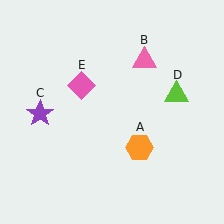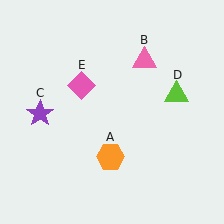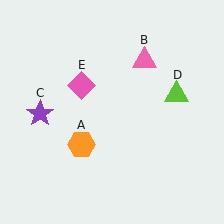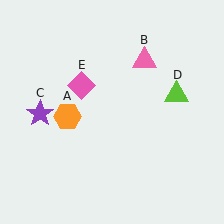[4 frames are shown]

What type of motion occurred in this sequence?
The orange hexagon (object A) rotated clockwise around the center of the scene.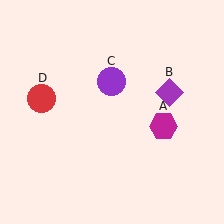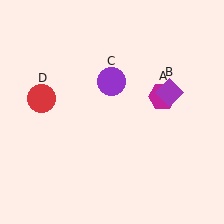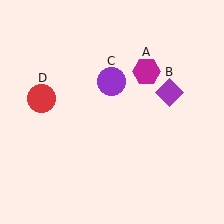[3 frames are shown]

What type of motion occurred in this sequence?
The magenta hexagon (object A) rotated counterclockwise around the center of the scene.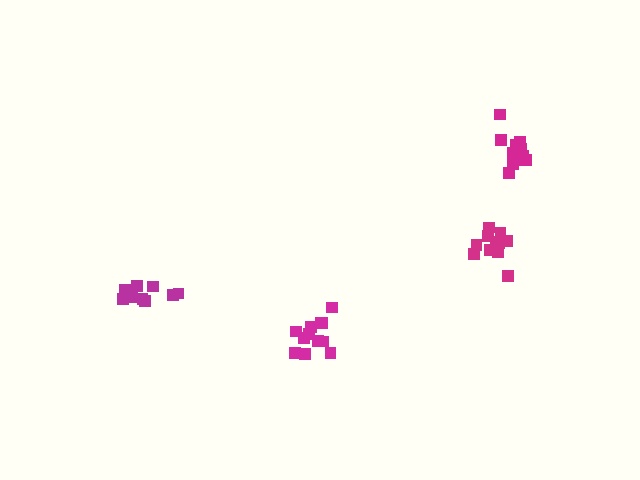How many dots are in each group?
Group 1: 12 dots, Group 2: 13 dots, Group 3: 9 dots, Group 4: 12 dots (46 total).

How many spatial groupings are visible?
There are 4 spatial groupings.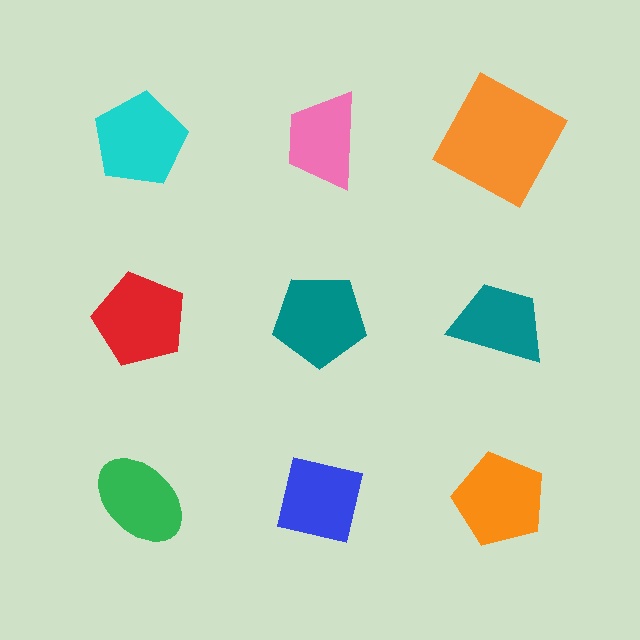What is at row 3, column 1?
A green ellipse.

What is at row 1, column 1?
A cyan pentagon.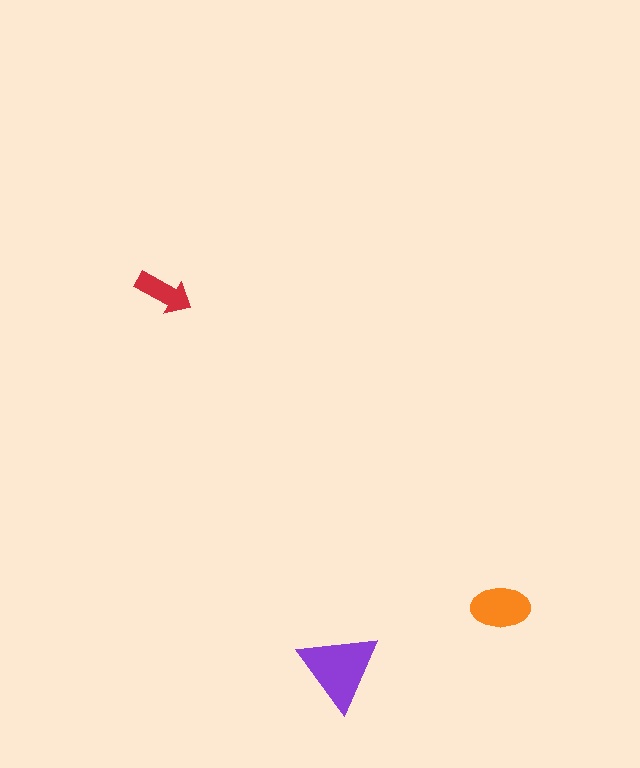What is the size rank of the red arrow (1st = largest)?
3rd.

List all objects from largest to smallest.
The purple triangle, the orange ellipse, the red arrow.